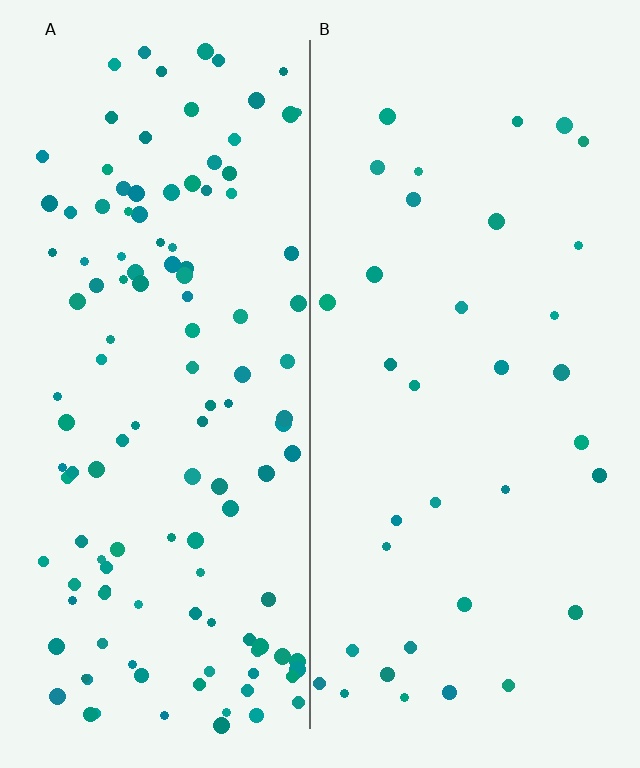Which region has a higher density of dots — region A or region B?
A (the left).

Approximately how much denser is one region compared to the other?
Approximately 3.6× — region A over region B.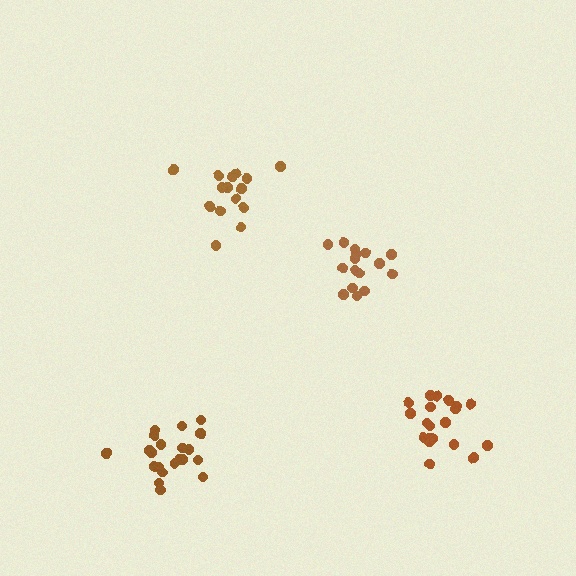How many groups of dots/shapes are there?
There are 4 groups.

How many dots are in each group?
Group 1: 15 dots, Group 2: 16 dots, Group 3: 20 dots, Group 4: 21 dots (72 total).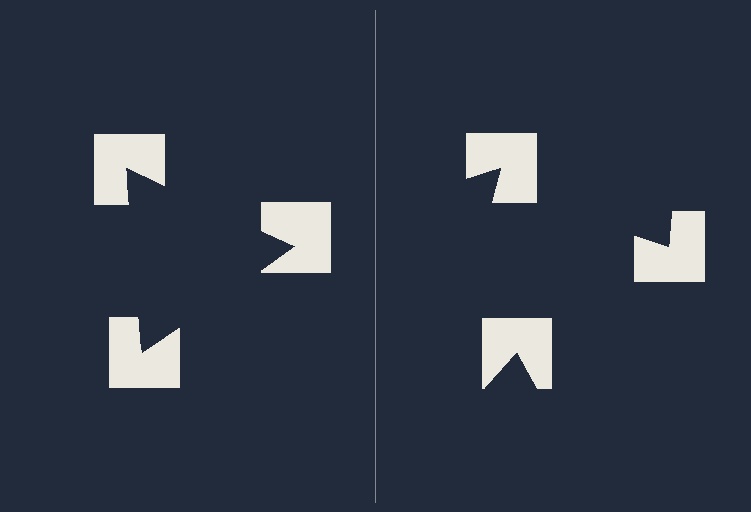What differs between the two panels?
The notched squares are positioned identically on both sides; only the wedge orientations differ. On the left they align to a triangle; on the right they are misaligned.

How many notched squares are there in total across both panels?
6 — 3 on each side.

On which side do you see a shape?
An illusory triangle appears on the left side. On the right side the wedge cuts are rotated, so no coherent shape forms.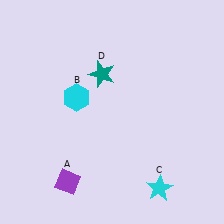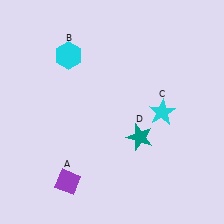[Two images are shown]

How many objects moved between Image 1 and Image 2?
3 objects moved between the two images.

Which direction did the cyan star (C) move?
The cyan star (C) moved up.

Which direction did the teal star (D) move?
The teal star (D) moved down.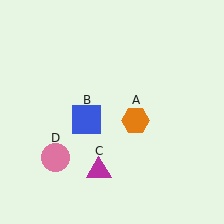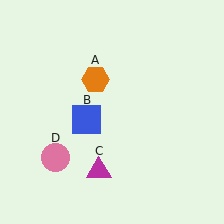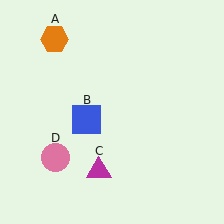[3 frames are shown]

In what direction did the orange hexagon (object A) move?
The orange hexagon (object A) moved up and to the left.